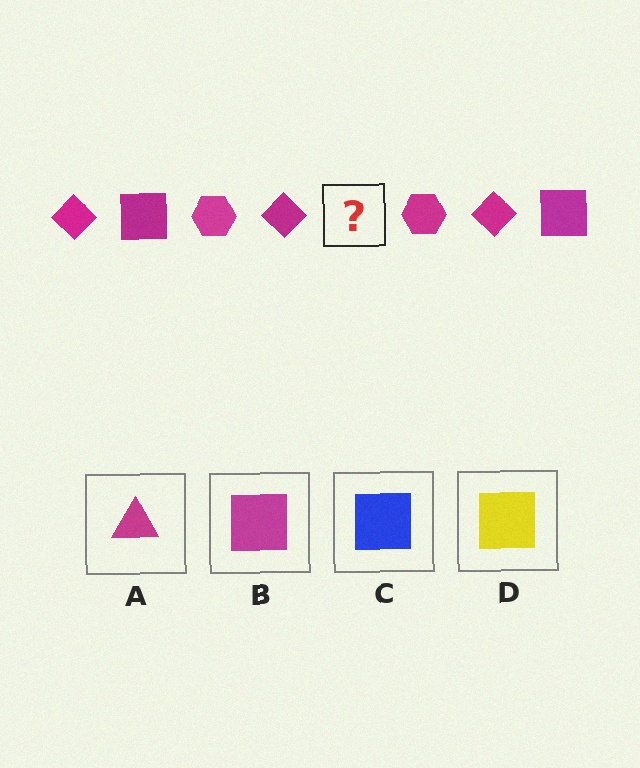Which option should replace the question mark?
Option B.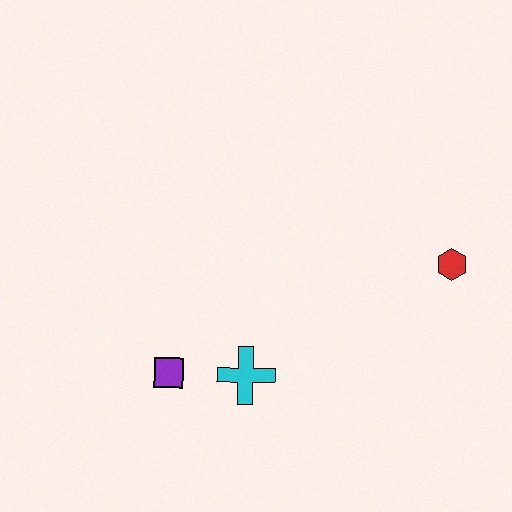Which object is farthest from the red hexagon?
The purple square is farthest from the red hexagon.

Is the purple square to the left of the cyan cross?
Yes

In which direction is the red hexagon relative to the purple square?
The red hexagon is to the right of the purple square.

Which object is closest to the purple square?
The cyan cross is closest to the purple square.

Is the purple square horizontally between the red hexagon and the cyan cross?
No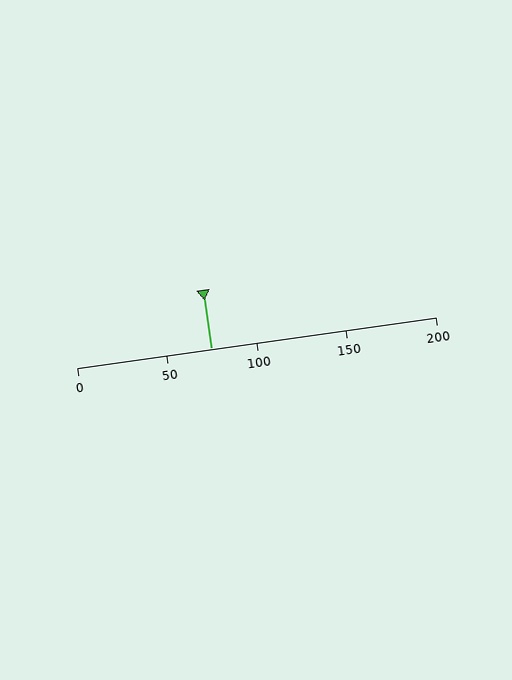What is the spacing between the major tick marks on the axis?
The major ticks are spaced 50 apart.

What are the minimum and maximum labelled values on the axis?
The axis runs from 0 to 200.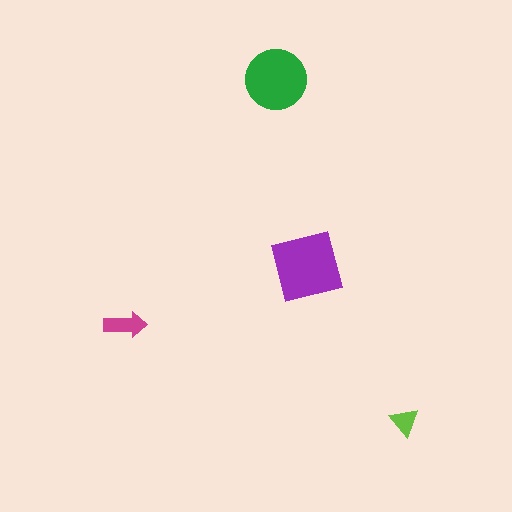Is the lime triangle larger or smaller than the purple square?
Smaller.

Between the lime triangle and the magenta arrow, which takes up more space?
The magenta arrow.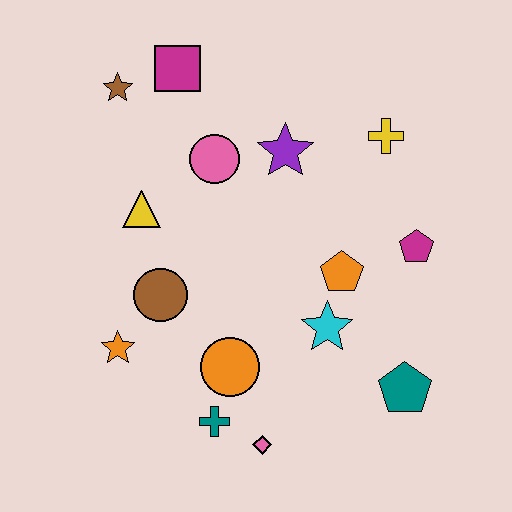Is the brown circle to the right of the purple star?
No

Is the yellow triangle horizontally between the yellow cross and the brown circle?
No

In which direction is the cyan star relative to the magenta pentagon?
The cyan star is to the left of the magenta pentagon.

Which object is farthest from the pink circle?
The teal pentagon is farthest from the pink circle.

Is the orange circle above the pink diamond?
Yes